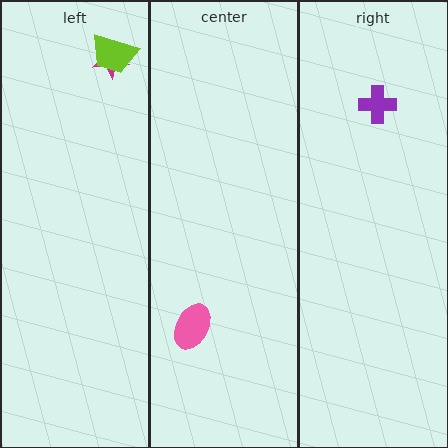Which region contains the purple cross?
The right region.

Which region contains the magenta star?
The left region.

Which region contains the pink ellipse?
The center region.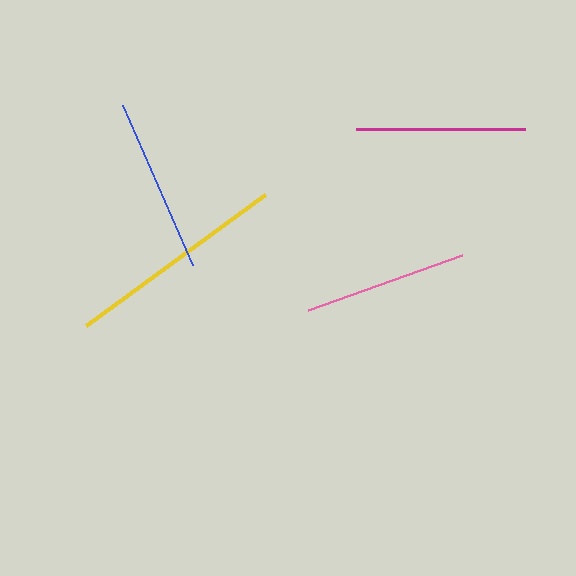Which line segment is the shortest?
The pink line is the shortest at approximately 163 pixels.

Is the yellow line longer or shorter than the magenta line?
The yellow line is longer than the magenta line.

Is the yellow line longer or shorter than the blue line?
The yellow line is longer than the blue line.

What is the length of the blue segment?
The blue segment is approximately 175 pixels long.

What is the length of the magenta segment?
The magenta segment is approximately 169 pixels long.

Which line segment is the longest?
The yellow line is the longest at approximately 221 pixels.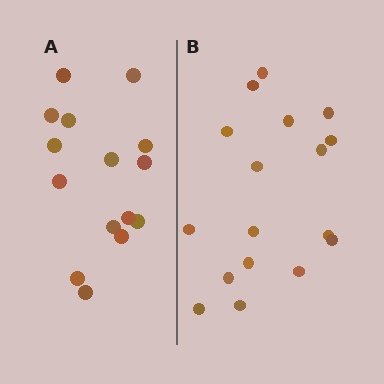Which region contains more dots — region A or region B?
Region B (the right region) has more dots.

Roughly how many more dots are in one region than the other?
Region B has just a few more — roughly 2 or 3 more dots than region A.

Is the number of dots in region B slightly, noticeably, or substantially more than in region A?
Region B has only slightly more — the two regions are fairly close. The ratio is roughly 1.1 to 1.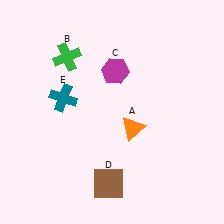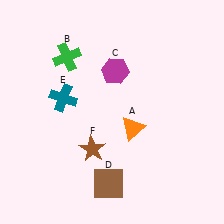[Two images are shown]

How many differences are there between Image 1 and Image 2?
There is 1 difference between the two images.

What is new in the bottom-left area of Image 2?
A brown star (F) was added in the bottom-left area of Image 2.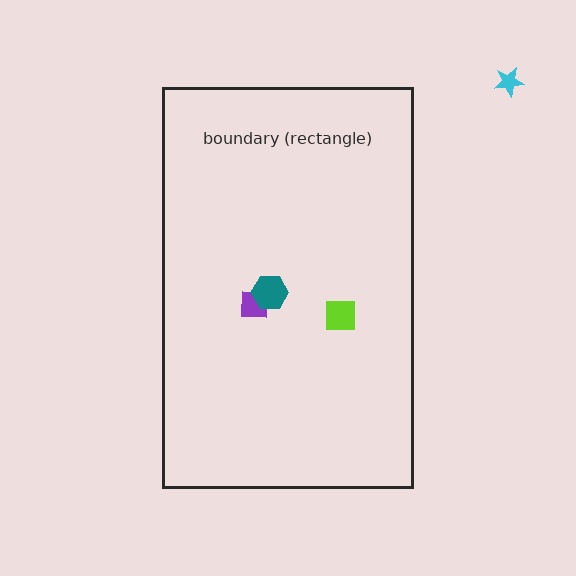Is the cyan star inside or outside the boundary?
Outside.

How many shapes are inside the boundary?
3 inside, 1 outside.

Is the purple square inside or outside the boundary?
Inside.